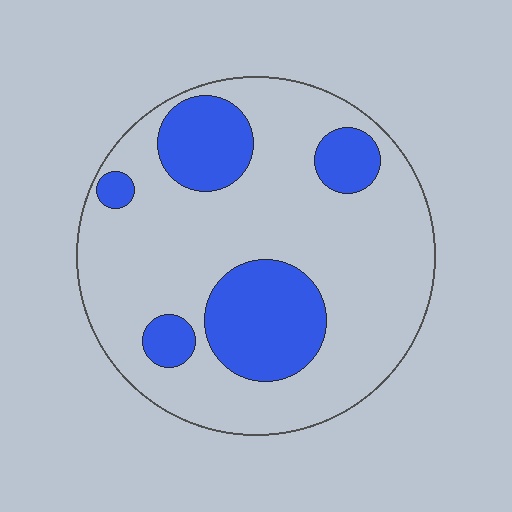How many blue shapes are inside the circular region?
5.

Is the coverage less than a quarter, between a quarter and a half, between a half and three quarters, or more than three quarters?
Between a quarter and a half.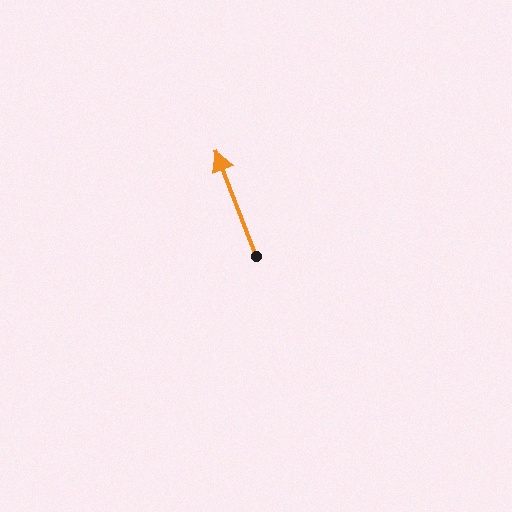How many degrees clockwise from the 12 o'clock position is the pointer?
Approximately 339 degrees.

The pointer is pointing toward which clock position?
Roughly 11 o'clock.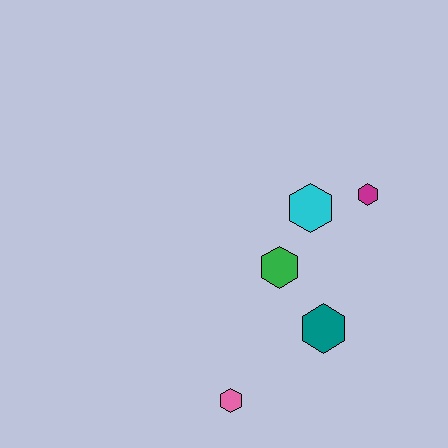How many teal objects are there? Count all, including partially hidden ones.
There is 1 teal object.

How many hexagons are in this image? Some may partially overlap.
There are 5 hexagons.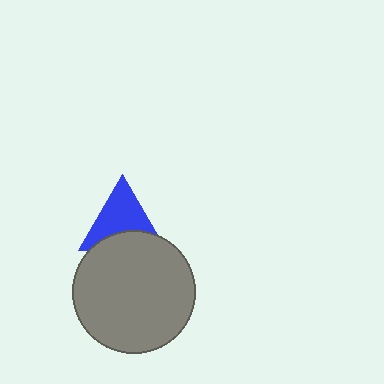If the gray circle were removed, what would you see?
You would see the complete blue triangle.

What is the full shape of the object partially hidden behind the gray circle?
The partially hidden object is a blue triangle.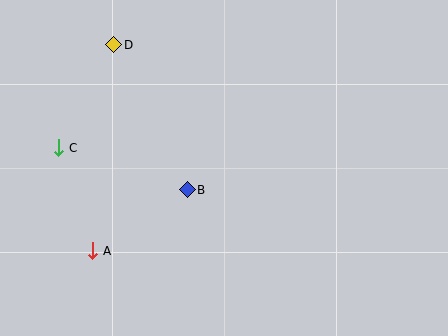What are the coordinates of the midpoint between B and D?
The midpoint between B and D is at (150, 117).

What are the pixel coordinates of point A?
Point A is at (93, 251).